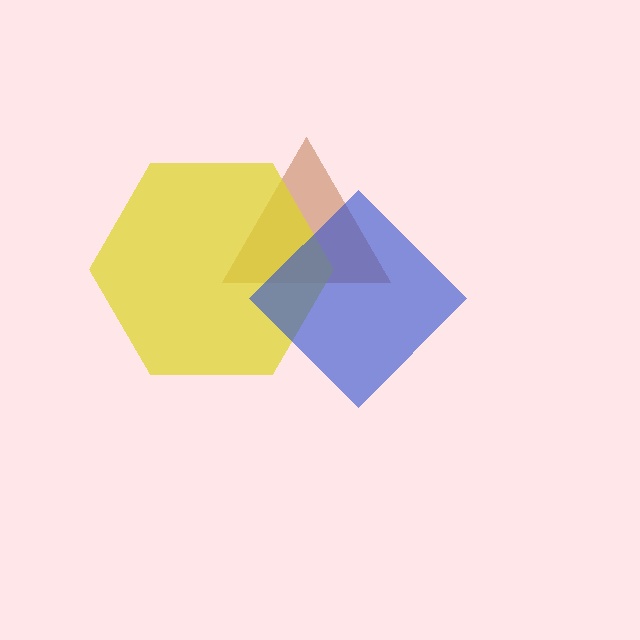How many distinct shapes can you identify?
There are 3 distinct shapes: a brown triangle, a yellow hexagon, a blue diamond.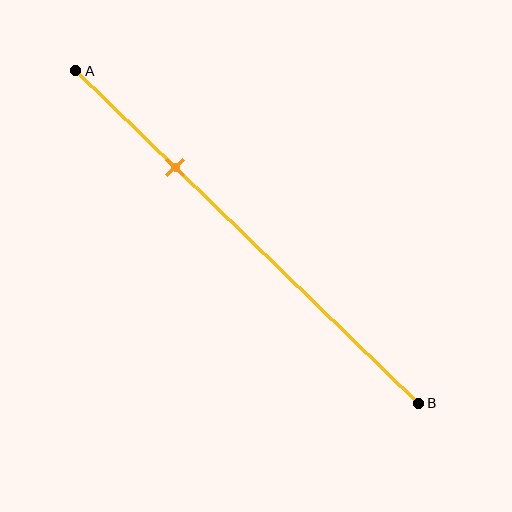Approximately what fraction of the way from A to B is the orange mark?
The orange mark is approximately 30% of the way from A to B.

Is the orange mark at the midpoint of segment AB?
No, the mark is at about 30% from A, not at the 50% midpoint.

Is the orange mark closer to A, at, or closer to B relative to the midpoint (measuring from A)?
The orange mark is closer to point A than the midpoint of segment AB.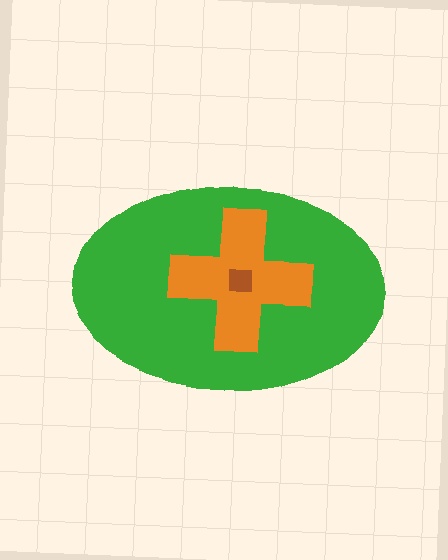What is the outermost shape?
The green ellipse.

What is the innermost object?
The brown square.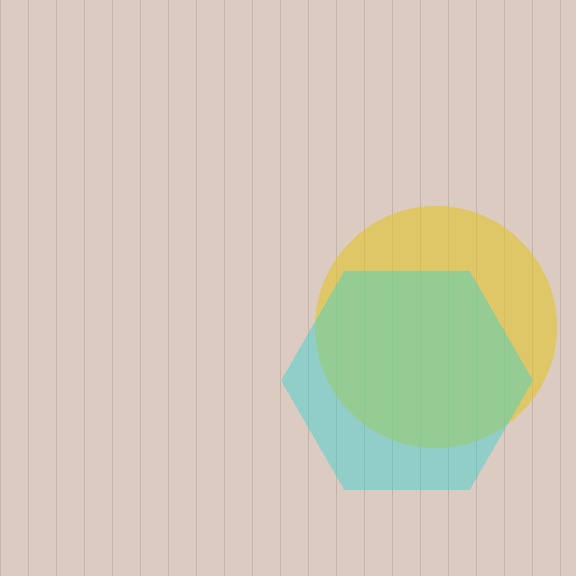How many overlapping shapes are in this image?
There are 2 overlapping shapes in the image.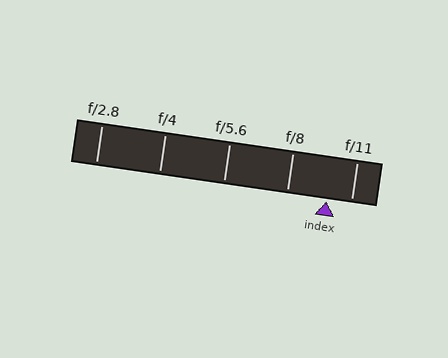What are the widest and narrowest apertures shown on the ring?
The widest aperture shown is f/2.8 and the narrowest is f/11.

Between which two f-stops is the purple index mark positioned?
The index mark is between f/8 and f/11.